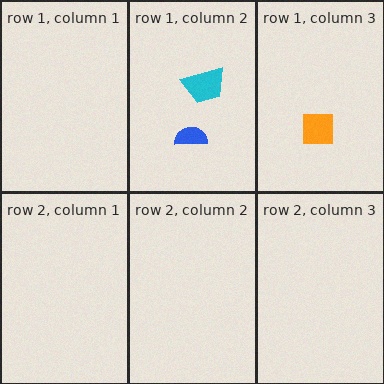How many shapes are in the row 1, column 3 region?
1.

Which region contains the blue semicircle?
The row 1, column 2 region.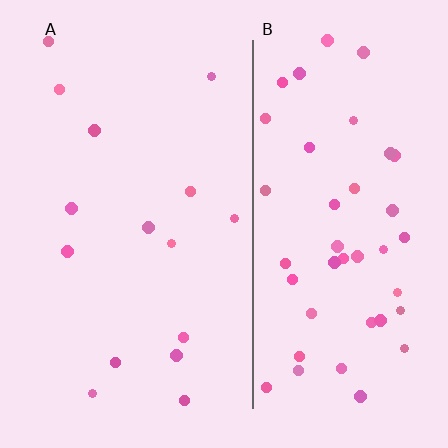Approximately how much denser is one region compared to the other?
Approximately 2.9× — region B over region A.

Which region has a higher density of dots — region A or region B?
B (the right).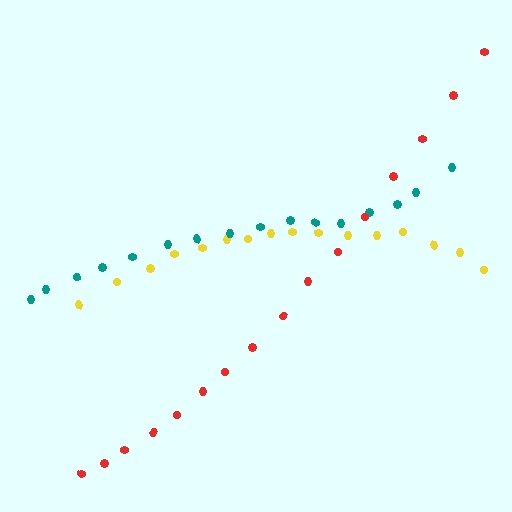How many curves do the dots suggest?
There are 3 distinct paths.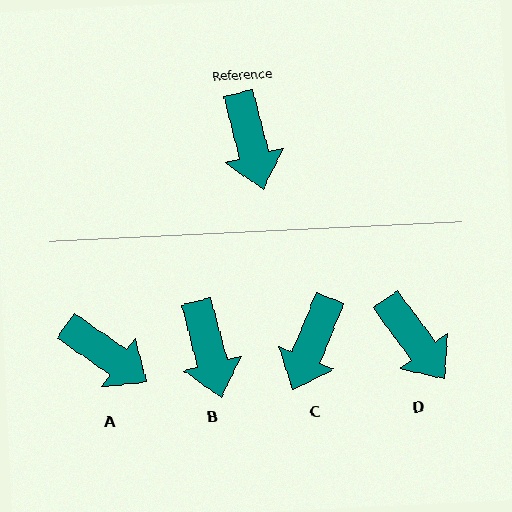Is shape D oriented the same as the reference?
No, it is off by about 22 degrees.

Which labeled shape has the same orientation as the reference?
B.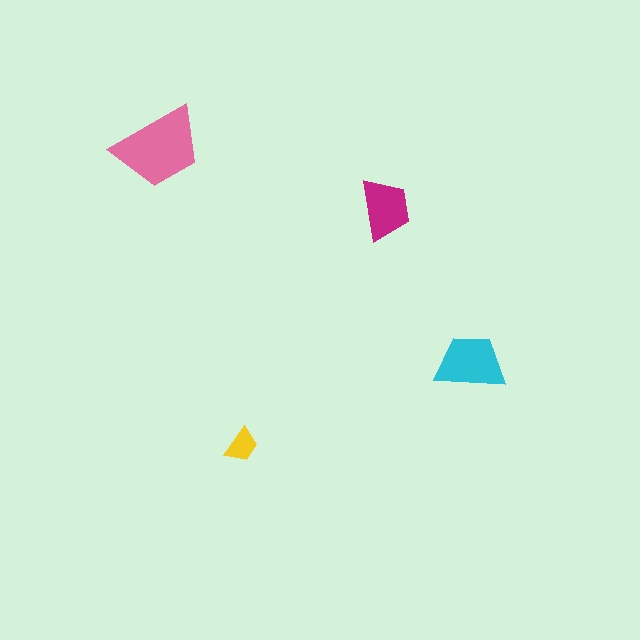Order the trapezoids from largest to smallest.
the pink one, the cyan one, the magenta one, the yellow one.